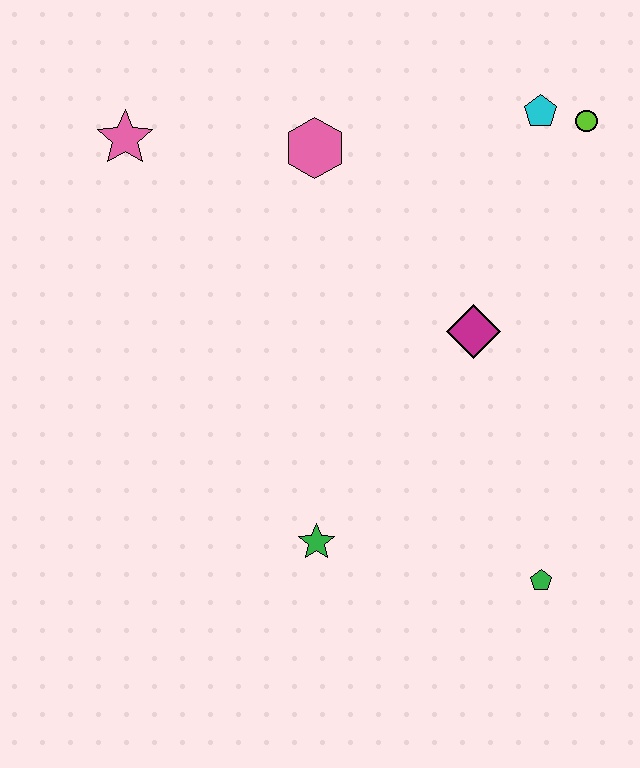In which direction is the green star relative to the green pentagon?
The green star is to the left of the green pentagon.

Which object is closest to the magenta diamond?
The cyan pentagon is closest to the magenta diamond.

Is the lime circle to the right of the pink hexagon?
Yes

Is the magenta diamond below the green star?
No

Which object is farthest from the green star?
The lime circle is farthest from the green star.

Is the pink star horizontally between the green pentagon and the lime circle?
No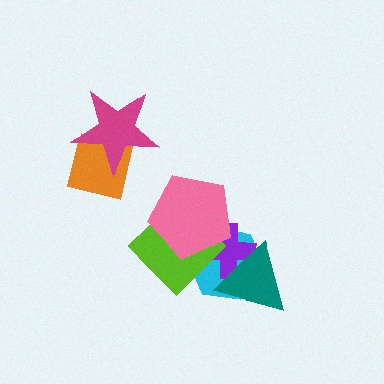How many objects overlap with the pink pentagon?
3 objects overlap with the pink pentagon.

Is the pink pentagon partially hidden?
No, no other shape covers it.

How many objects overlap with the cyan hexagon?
4 objects overlap with the cyan hexagon.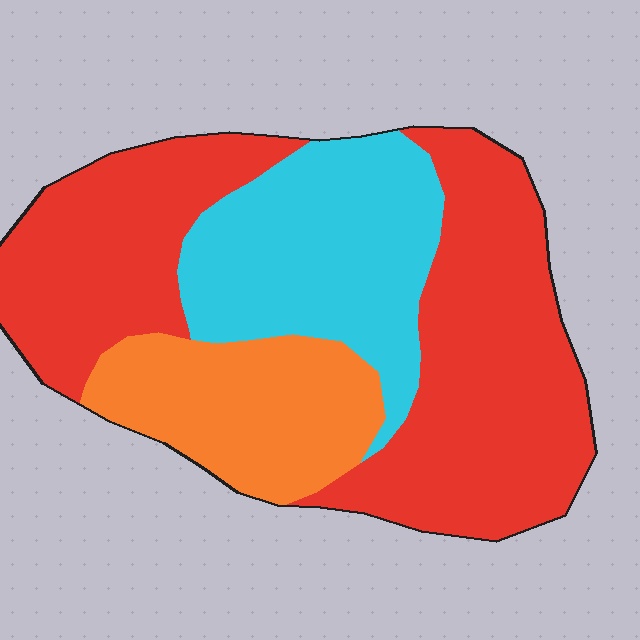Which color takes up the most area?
Red, at roughly 55%.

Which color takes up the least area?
Orange, at roughly 20%.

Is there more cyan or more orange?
Cyan.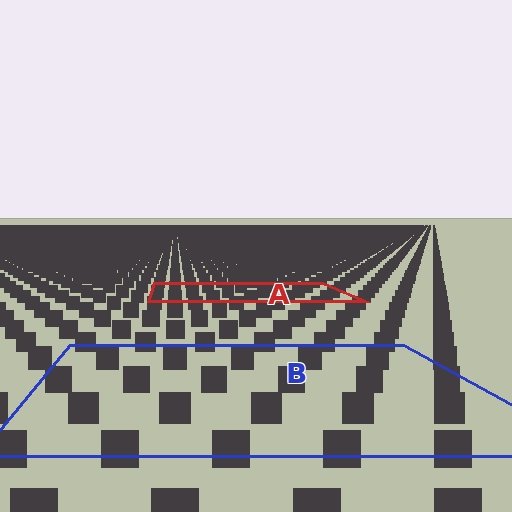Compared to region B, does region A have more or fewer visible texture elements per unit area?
Region A has more texture elements per unit area — they are packed more densely because it is farther away.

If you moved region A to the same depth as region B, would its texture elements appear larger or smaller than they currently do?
They would appear larger. At a closer depth, the same texture elements are projected at a bigger on-screen size.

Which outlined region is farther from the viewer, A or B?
Region A is farther from the viewer — the texture elements inside it appear smaller and more densely packed.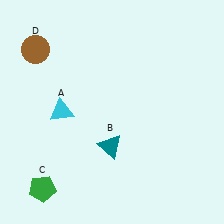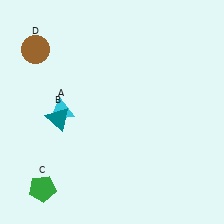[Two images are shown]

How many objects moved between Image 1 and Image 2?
1 object moved between the two images.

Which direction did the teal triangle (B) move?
The teal triangle (B) moved left.